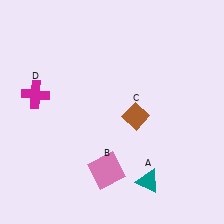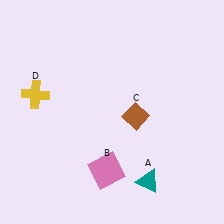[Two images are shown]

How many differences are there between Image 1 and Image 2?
There is 1 difference between the two images.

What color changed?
The cross (D) changed from magenta in Image 1 to yellow in Image 2.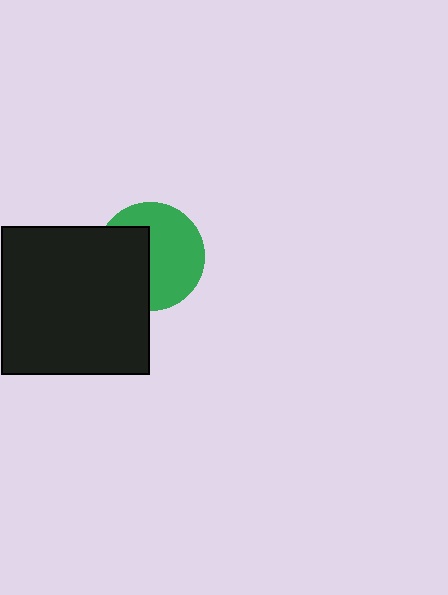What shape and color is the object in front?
The object in front is a black square.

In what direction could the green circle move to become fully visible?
The green circle could move right. That would shift it out from behind the black square entirely.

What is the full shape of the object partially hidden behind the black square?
The partially hidden object is a green circle.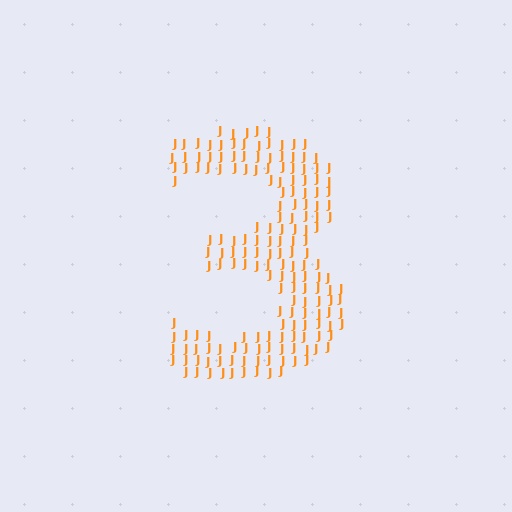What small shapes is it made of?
It is made of small letter J's.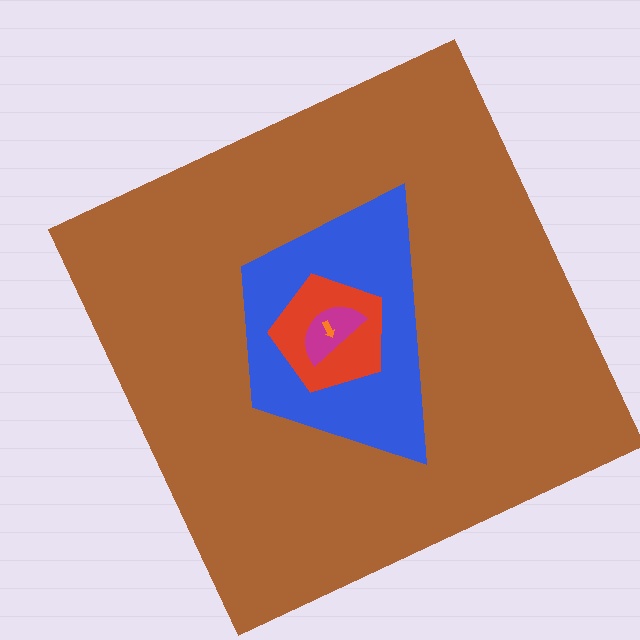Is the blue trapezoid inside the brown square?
Yes.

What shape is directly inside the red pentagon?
The magenta semicircle.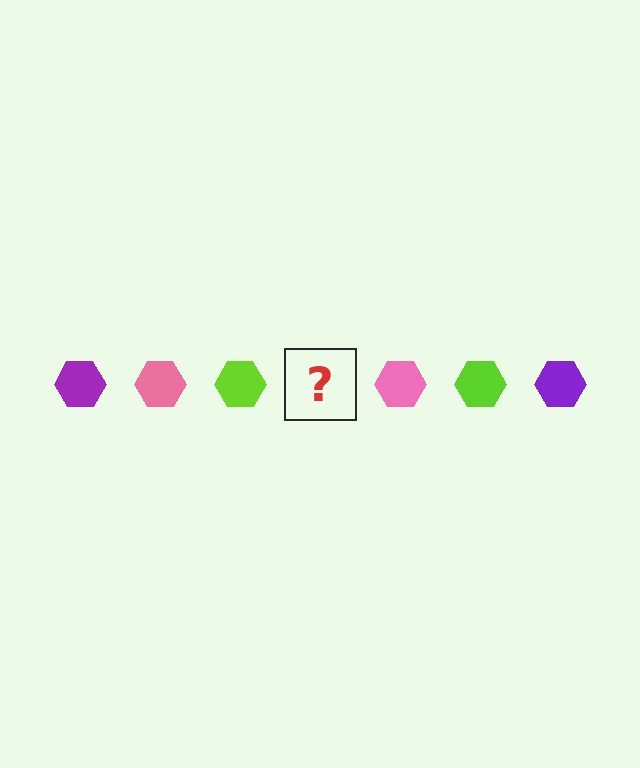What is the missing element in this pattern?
The missing element is a purple hexagon.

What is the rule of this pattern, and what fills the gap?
The rule is that the pattern cycles through purple, pink, lime hexagons. The gap should be filled with a purple hexagon.